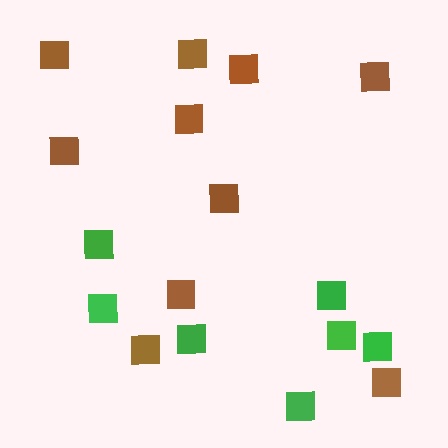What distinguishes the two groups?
There are 2 groups: one group of brown squares (10) and one group of green squares (7).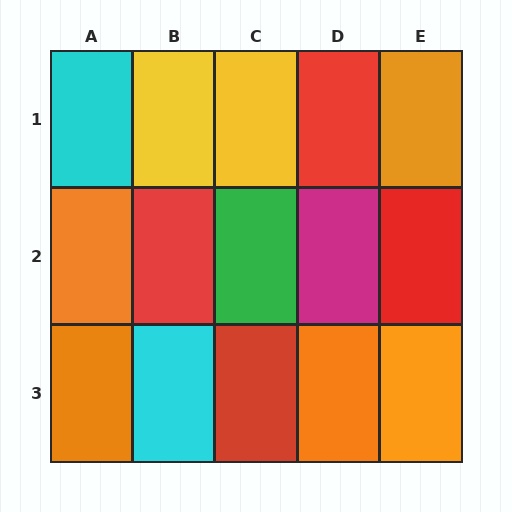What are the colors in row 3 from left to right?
Orange, cyan, red, orange, orange.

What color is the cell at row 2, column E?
Red.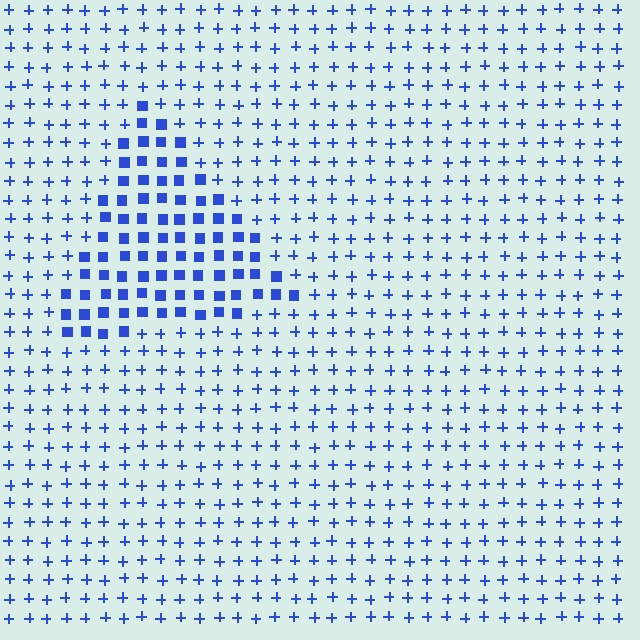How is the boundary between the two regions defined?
The boundary is defined by a change in element shape: squares inside vs. plus signs outside. All elements share the same color and spacing.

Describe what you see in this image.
The image is filled with small blue elements arranged in a uniform grid. A triangle-shaped region contains squares, while the surrounding area contains plus signs. The boundary is defined purely by the change in element shape.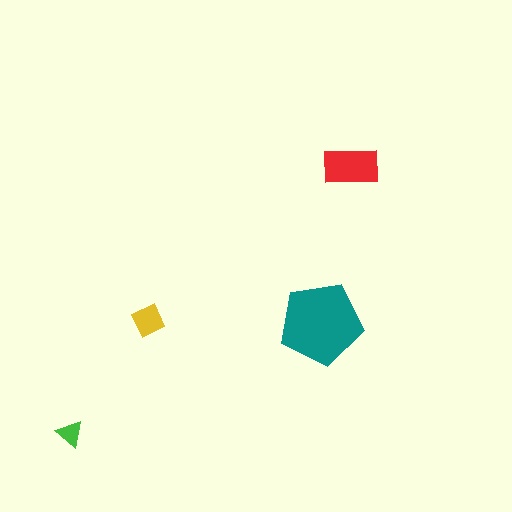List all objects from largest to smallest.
The teal pentagon, the red rectangle, the yellow diamond, the green triangle.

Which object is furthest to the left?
The green triangle is leftmost.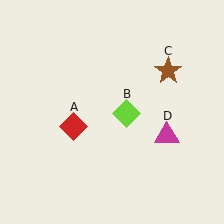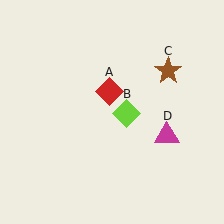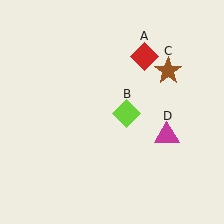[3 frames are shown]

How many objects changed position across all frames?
1 object changed position: red diamond (object A).